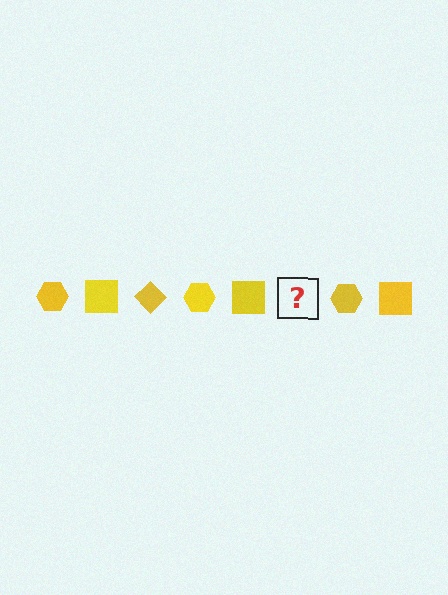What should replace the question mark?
The question mark should be replaced with a yellow diamond.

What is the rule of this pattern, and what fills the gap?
The rule is that the pattern cycles through hexagon, square, diamond shapes in yellow. The gap should be filled with a yellow diamond.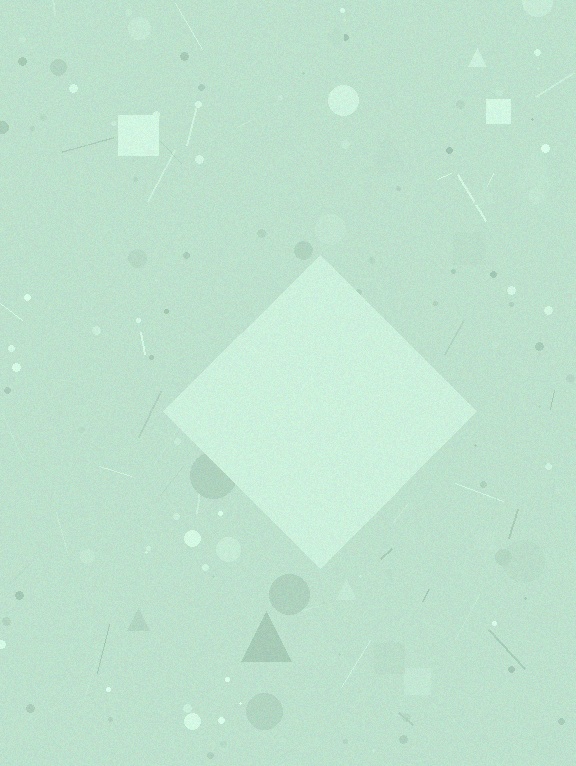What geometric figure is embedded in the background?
A diamond is embedded in the background.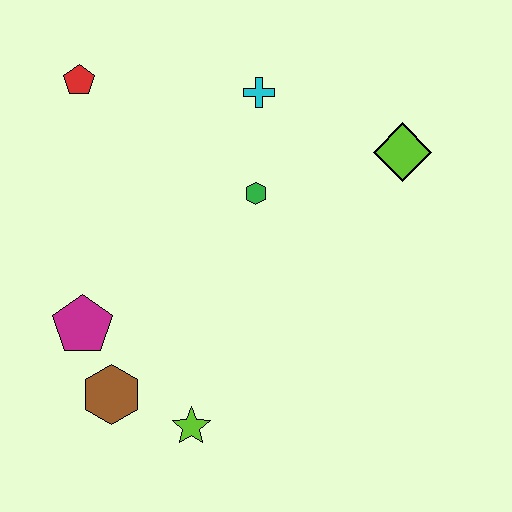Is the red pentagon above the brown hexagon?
Yes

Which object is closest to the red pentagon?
The cyan cross is closest to the red pentagon.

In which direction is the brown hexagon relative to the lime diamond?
The brown hexagon is to the left of the lime diamond.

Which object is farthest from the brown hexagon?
The lime diamond is farthest from the brown hexagon.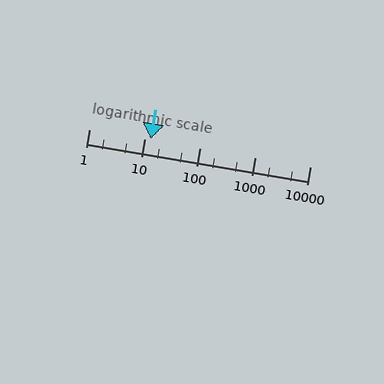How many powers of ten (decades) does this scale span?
The scale spans 4 decades, from 1 to 10000.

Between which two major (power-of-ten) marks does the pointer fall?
The pointer is between 10 and 100.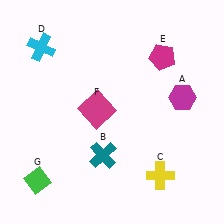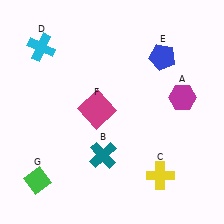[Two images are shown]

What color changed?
The pentagon (E) changed from magenta in Image 1 to blue in Image 2.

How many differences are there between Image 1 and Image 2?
There is 1 difference between the two images.